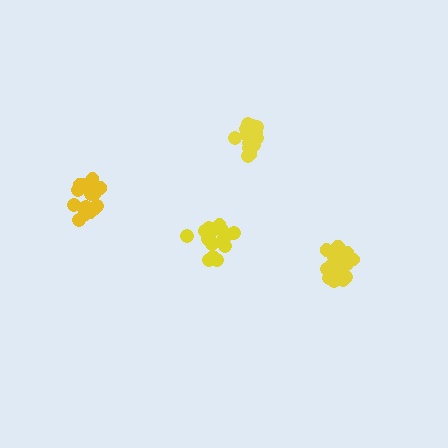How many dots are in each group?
Group 1: 20 dots, Group 2: 20 dots, Group 3: 20 dots, Group 4: 15 dots (75 total).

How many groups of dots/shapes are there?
There are 4 groups.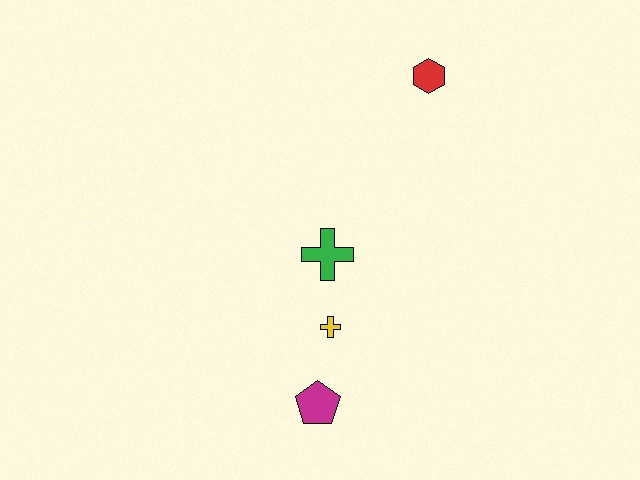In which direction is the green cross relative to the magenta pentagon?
The green cross is above the magenta pentagon.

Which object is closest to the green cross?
The yellow cross is closest to the green cross.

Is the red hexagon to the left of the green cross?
No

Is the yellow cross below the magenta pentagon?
No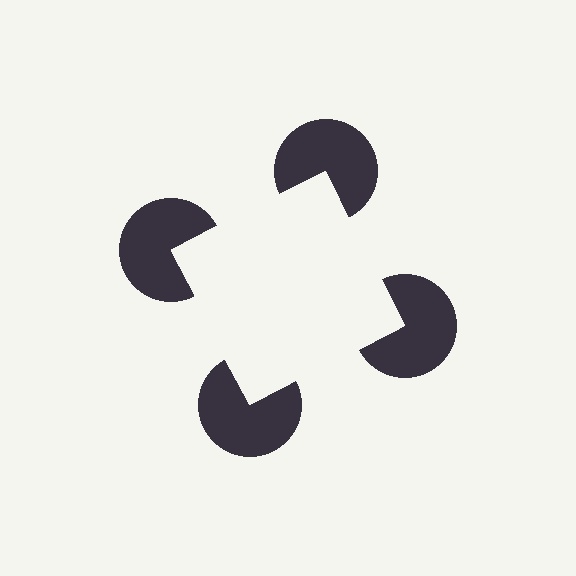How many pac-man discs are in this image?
There are 4 — one at each vertex of the illusory square.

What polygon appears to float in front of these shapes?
An illusory square — its edges are inferred from the aligned wedge cuts in the pac-man discs, not physically drawn.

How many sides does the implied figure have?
4 sides.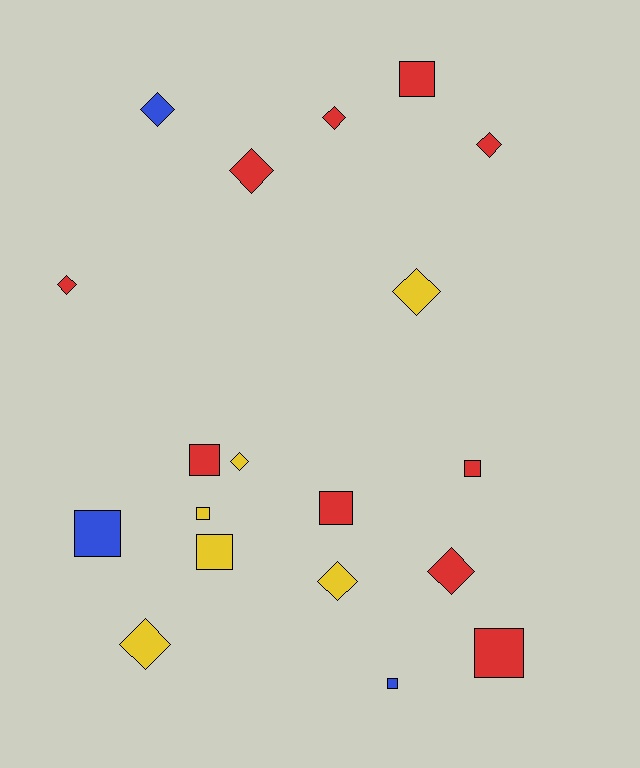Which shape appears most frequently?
Diamond, with 10 objects.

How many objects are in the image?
There are 19 objects.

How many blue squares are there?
There are 2 blue squares.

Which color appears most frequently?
Red, with 10 objects.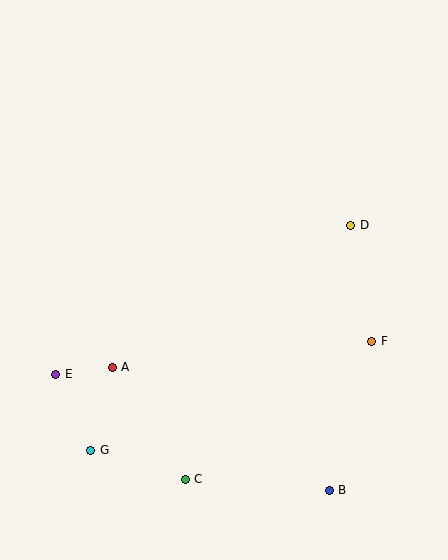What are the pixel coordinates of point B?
Point B is at (329, 490).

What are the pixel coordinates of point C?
Point C is at (185, 479).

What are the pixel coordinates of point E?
Point E is at (56, 374).